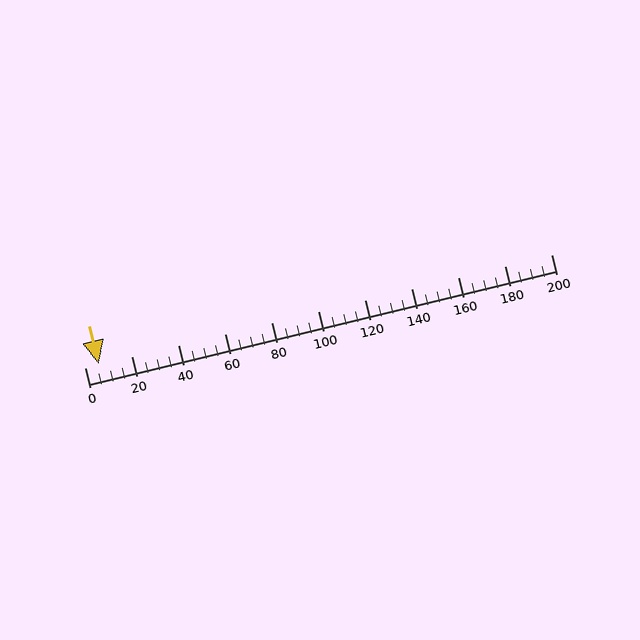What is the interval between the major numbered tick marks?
The major tick marks are spaced 20 units apart.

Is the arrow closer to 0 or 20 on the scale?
The arrow is closer to 0.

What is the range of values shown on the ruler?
The ruler shows values from 0 to 200.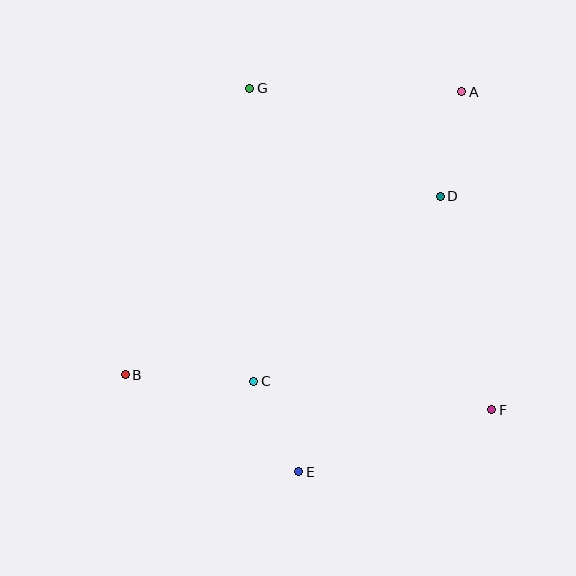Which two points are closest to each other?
Points C and E are closest to each other.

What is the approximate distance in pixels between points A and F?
The distance between A and F is approximately 319 pixels.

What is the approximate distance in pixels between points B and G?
The distance between B and G is approximately 312 pixels.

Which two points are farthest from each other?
Points A and B are farthest from each other.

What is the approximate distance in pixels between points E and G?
The distance between E and G is approximately 386 pixels.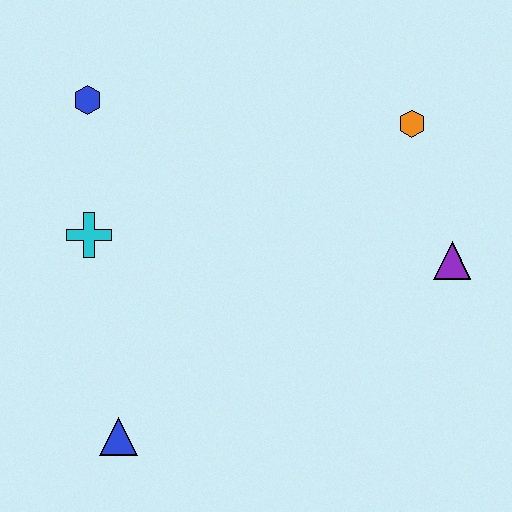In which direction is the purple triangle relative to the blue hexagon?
The purple triangle is to the right of the blue hexagon.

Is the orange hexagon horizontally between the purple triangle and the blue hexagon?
Yes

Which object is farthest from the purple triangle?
The blue hexagon is farthest from the purple triangle.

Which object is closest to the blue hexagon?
The cyan cross is closest to the blue hexagon.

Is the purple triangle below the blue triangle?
No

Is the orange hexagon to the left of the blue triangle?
No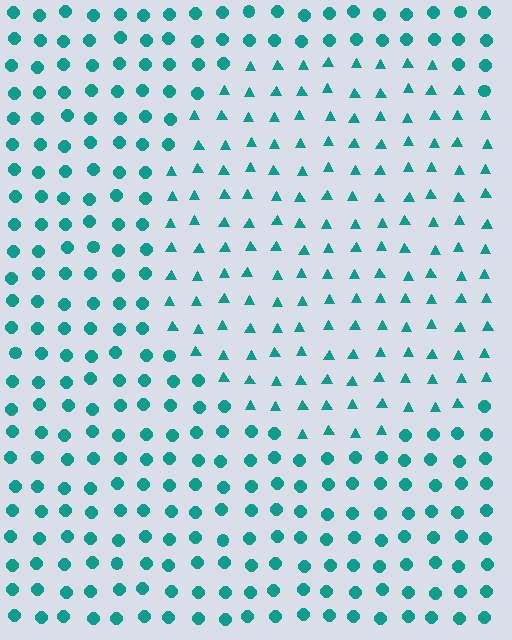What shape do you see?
I see a circle.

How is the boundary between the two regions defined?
The boundary is defined by a change in element shape: triangles inside vs. circles outside. All elements share the same color and spacing.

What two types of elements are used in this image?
The image uses triangles inside the circle region and circles outside it.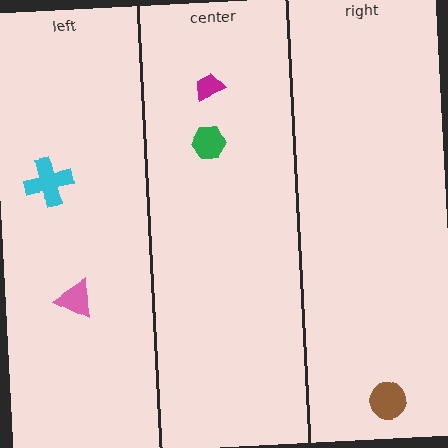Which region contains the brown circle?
The right region.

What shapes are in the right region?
The brown circle.